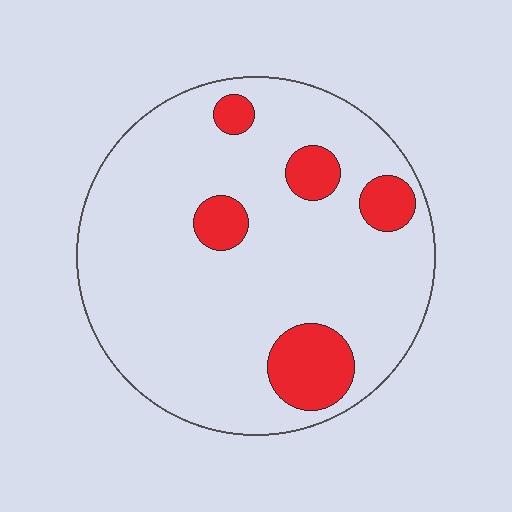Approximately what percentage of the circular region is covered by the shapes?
Approximately 15%.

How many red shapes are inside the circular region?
5.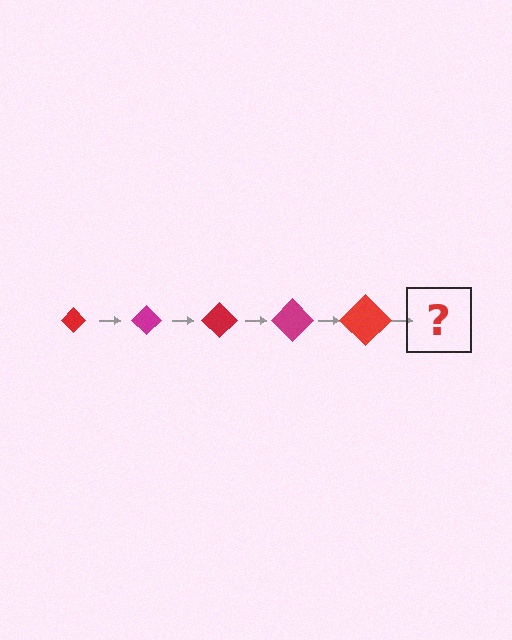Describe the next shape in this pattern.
It should be a magenta diamond, larger than the previous one.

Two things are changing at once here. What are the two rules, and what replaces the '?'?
The two rules are that the diamond grows larger each step and the color cycles through red and magenta. The '?' should be a magenta diamond, larger than the previous one.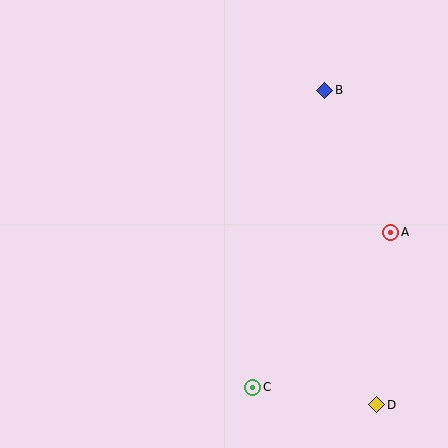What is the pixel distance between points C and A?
The distance between C and A is 207 pixels.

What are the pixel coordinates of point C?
Point C is at (253, 387).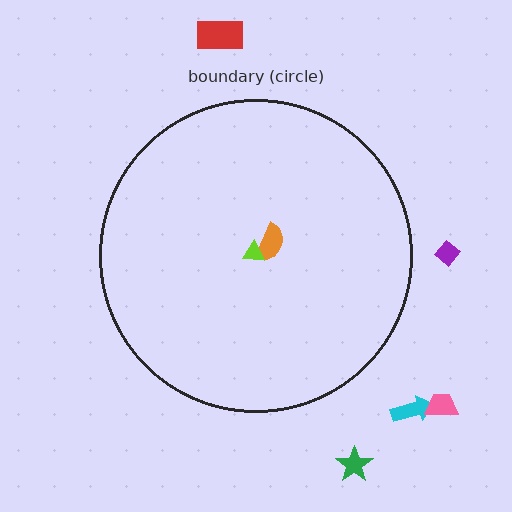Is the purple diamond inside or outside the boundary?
Outside.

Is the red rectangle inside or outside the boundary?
Outside.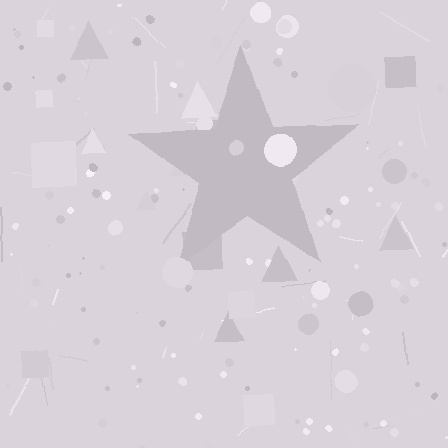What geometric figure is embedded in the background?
A star is embedded in the background.